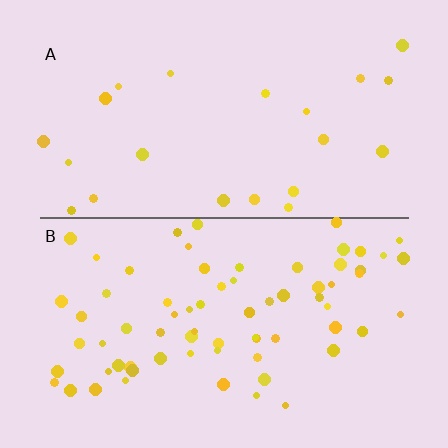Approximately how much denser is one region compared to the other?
Approximately 3.2× — region B over region A.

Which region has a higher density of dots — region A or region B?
B (the bottom).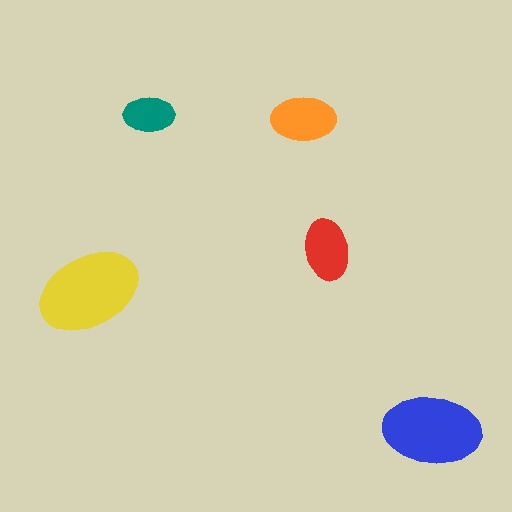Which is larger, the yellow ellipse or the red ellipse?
The yellow one.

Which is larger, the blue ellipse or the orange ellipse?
The blue one.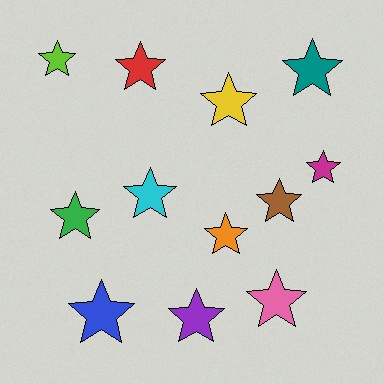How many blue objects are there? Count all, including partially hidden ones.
There is 1 blue object.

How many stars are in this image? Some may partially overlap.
There are 12 stars.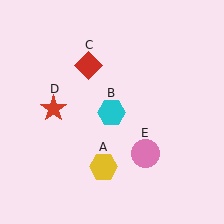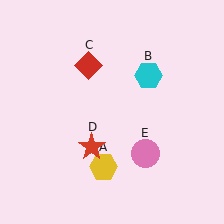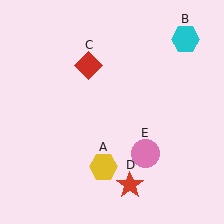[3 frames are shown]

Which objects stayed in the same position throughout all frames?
Yellow hexagon (object A) and red diamond (object C) and pink circle (object E) remained stationary.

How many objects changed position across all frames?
2 objects changed position: cyan hexagon (object B), red star (object D).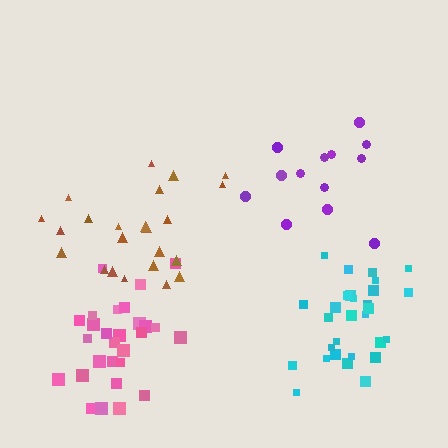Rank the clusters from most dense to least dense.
pink, cyan, brown, purple.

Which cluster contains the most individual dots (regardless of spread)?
Cyan (29).